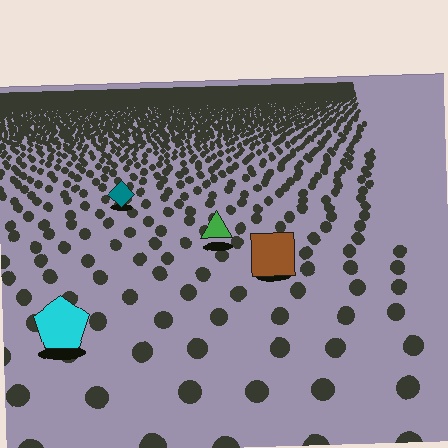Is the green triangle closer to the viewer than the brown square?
No. The brown square is closer — you can tell from the texture gradient: the ground texture is coarser near it.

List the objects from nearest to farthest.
From nearest to farthest: the cyan pentagon, the brown square, the green triangle, the teal diamond.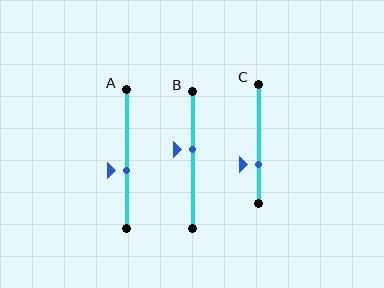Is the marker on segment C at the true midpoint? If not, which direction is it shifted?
No, the marker on segment C is shifted downward by about 17% of the segment length.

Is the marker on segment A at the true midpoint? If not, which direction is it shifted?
No, the marker on segment A is shifted downward by about 9% of the segment length.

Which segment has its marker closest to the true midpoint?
Segment B has its marker closest to the true midpoint.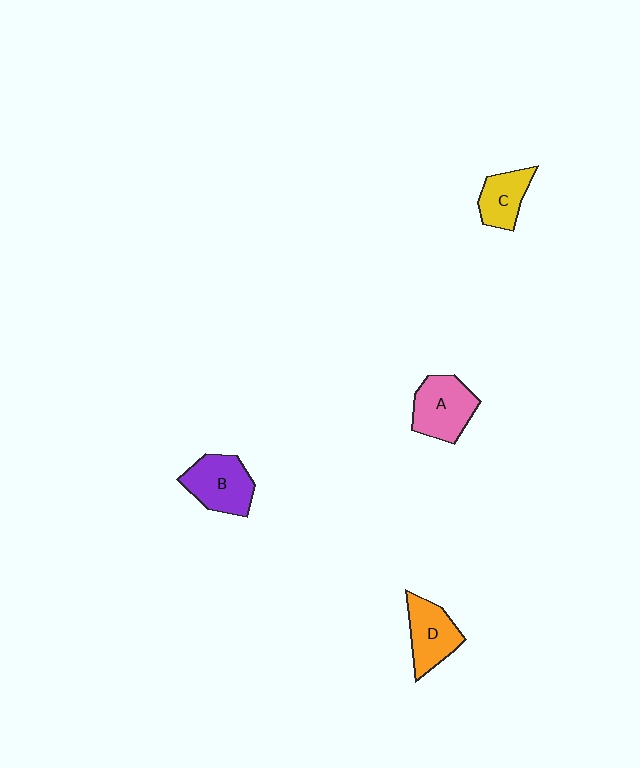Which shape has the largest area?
Shape A (pink).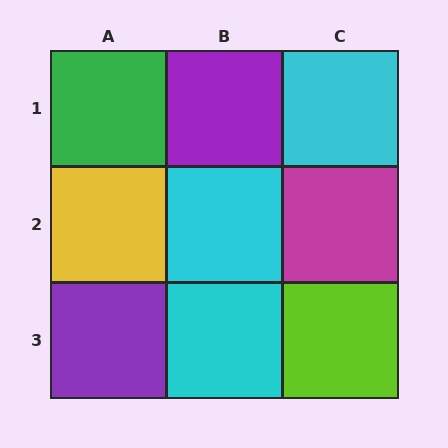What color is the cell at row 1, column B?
Purple.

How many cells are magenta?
1 cell is magenta.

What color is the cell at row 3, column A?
Purple.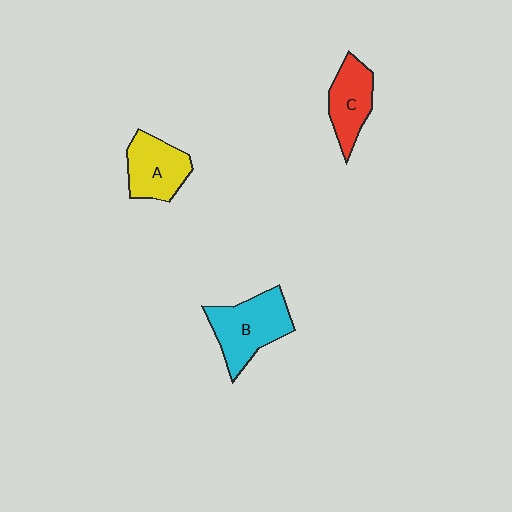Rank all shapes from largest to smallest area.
From largest to smallest: B (cyan), A (yellow), C (red).